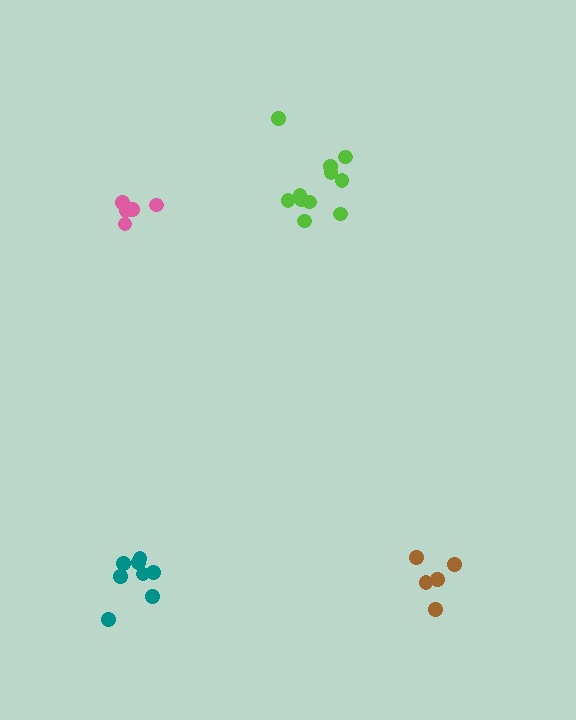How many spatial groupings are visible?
There are 4 spatial groupings.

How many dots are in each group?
Group 1: 11 dots, Group 2: 5 dots, Group 3: 5 dots, Group 4: 8 dots (29 total).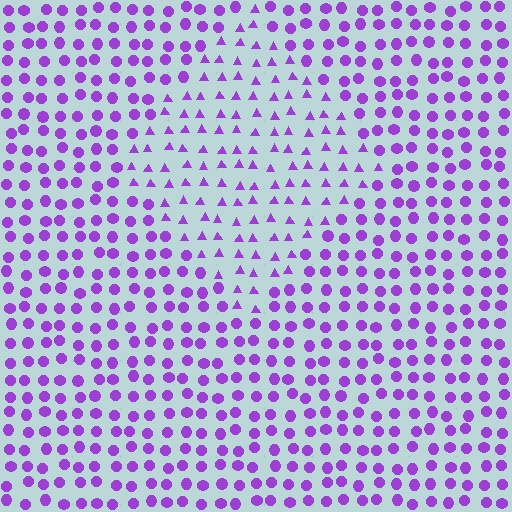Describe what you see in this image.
The image is filled with small purple elements arranged in a uniform grid. A diamond-shaped region contains triangles, while the surrounding area contains circles. The boundary is defined purely by the change in element shape.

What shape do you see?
I see a diamond.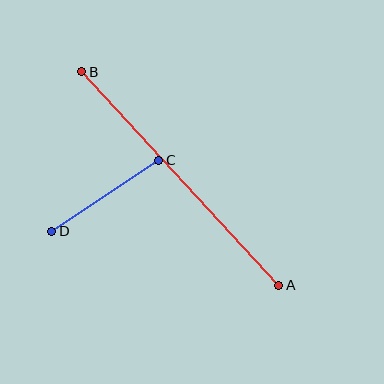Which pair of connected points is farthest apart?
Points A and B are farthest apart.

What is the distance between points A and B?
The distance is approximately 291 pixels.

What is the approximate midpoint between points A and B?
The midpoint is at approximately (180, 179) pixels.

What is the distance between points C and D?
The distance is approximately 128 pixels.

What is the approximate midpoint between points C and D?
The midpoint is at approximately (105, 196) pixels.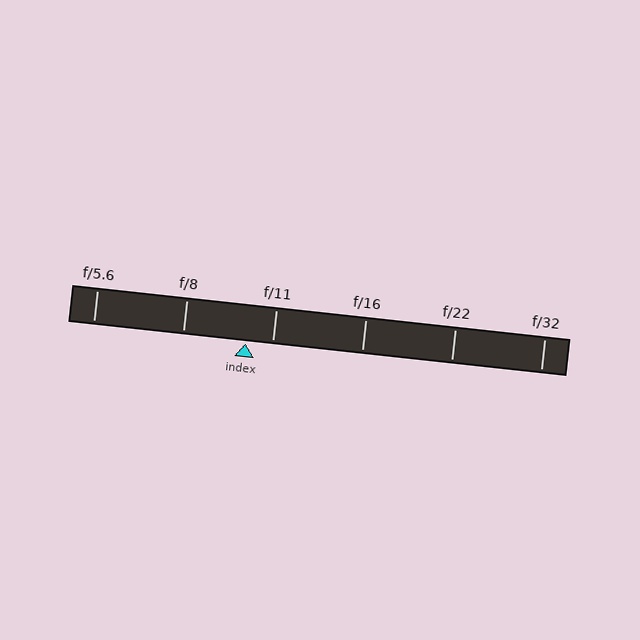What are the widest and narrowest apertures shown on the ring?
The widest aperture shown is f/5.6 and the narrowest is f/32.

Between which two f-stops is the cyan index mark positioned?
The index mark is between f/8 and f/11.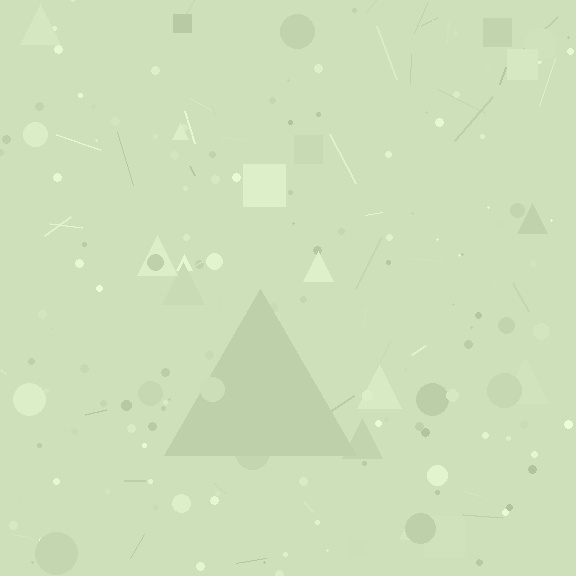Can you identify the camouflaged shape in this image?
The camouflaged shape is a triangle.